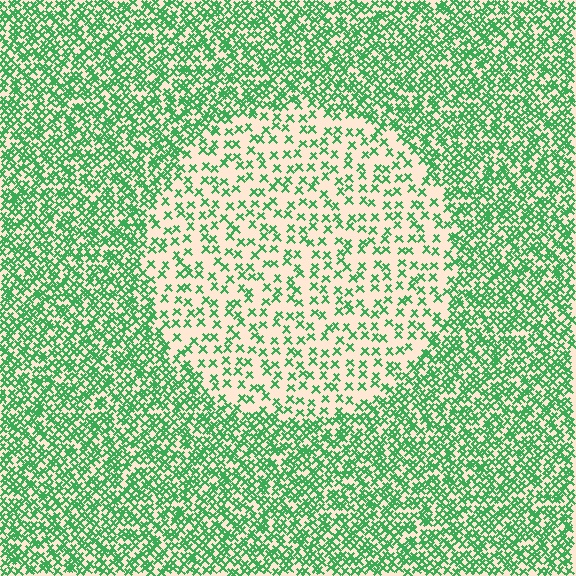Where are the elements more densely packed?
The elements are more densely packed outside the circle boundary.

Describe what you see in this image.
The image contains small green elements arranged at two different densities. A circle-shaped region is visible where the elements are less densely packed than the surrounding area.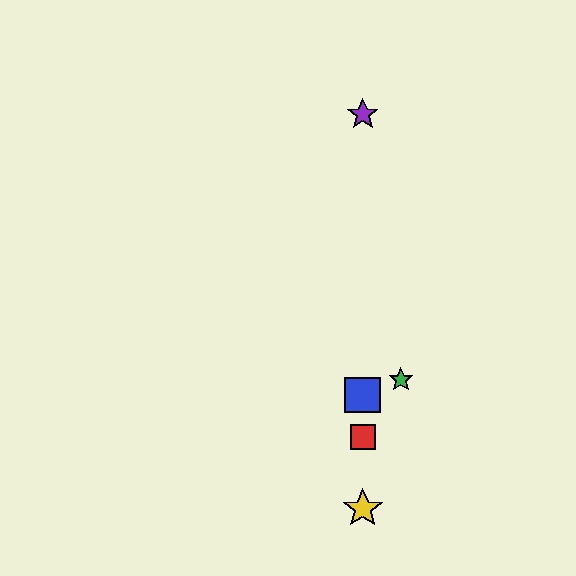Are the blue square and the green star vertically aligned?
No, the blue square is at x≈363 and the green star is at x≈401.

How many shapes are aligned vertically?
4 shapes (the red square, the blue square, the yellow star, the purple star) are aligned vertically.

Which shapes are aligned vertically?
The red square, the blue square, the yellow star, the purple star are aligned vertically.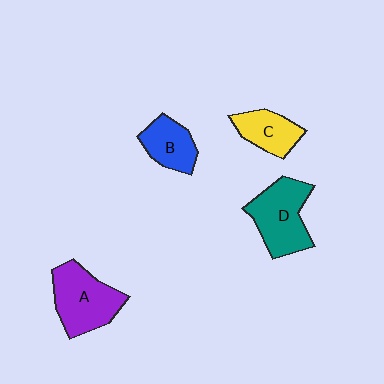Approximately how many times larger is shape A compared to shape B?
Approximately 1.6 times.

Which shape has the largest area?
Shape A (purple).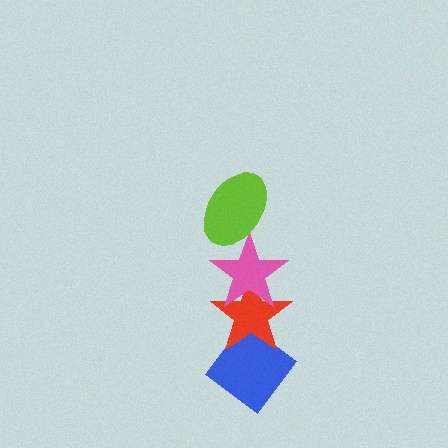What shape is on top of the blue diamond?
The red star is on top of the blue diamond.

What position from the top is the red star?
The red star is 3rd from the top.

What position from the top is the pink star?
The pink star is 2nd from the top.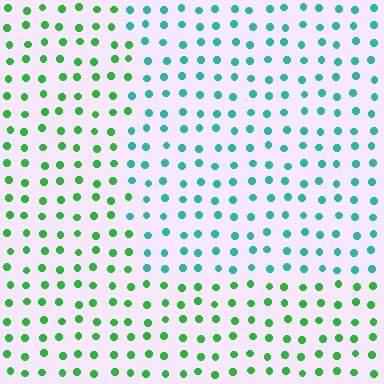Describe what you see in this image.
The image is filled with small green elements in a uniform arrangement. A rectangle-shaped region is visible where the elements are tinted to a slightly different hue, forming a subtle color boundary.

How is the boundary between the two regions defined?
The boundary is defined purely by a slight shift in hue (about 51 degrees). Spacing, size, and orientation are identical on both sides.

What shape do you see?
I see a rectangle.